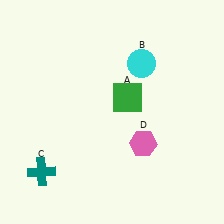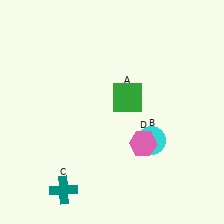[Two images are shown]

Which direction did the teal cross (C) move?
The teal cross (C) moved right.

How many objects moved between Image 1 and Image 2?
2 objects moved between the two images.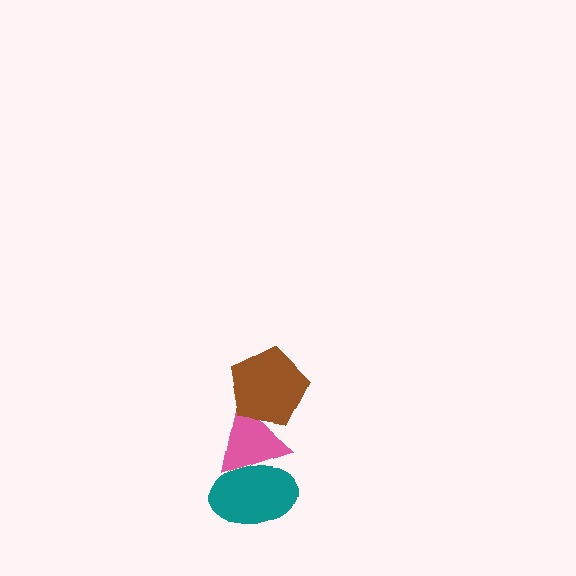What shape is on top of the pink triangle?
The brown pentagon is on top of the pink triangle.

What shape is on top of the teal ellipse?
The pink triangle is on top of the teal ellipse.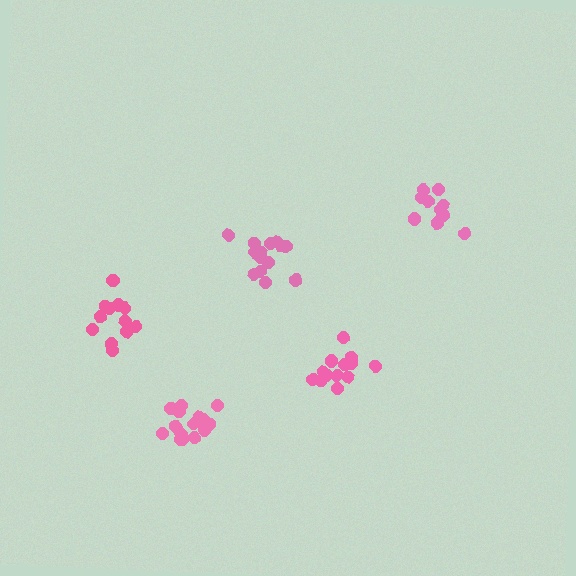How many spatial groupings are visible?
There are 5 spatial groupings.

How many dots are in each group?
Group 1: 14 dots, Group 2: 11 dots, Group 3: 13 dots, Group 4: 16 dots, Group 5: 12 dots (66 total).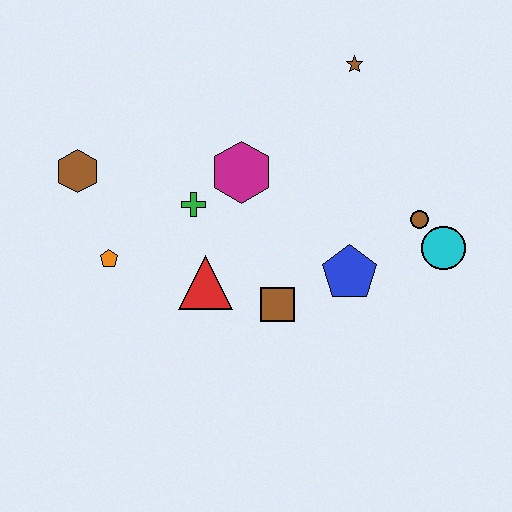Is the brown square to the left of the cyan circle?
Yes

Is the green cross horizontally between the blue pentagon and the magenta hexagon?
No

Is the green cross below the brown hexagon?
Yes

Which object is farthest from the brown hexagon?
The cyan circle is farthest from the brown hexagon.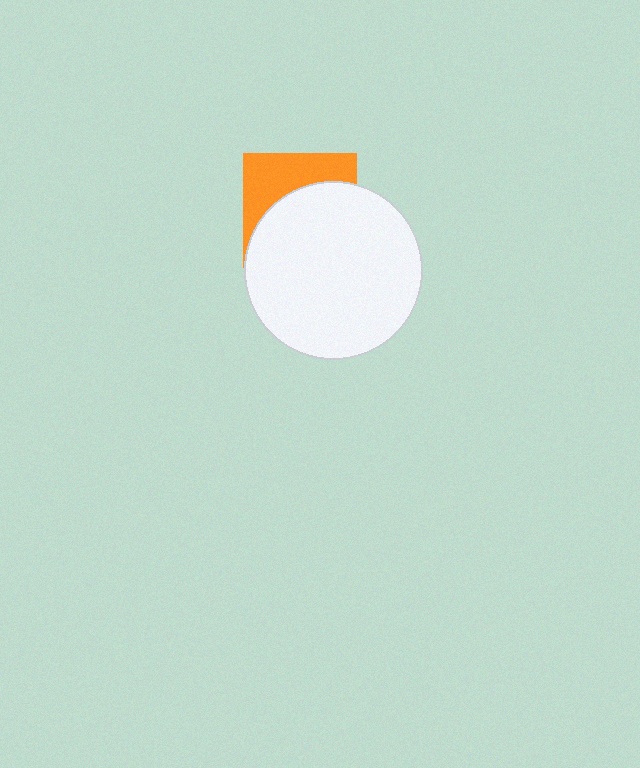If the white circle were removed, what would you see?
You would see the complete orange square.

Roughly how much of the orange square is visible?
A small part of it is visible (roughly 38%).